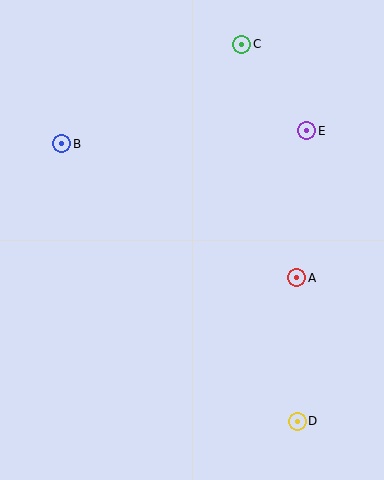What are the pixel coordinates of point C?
Point C is at (242, 44).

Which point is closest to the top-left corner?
Point B is closest to the top-left corner.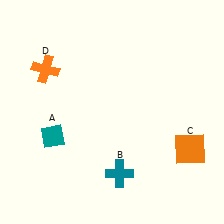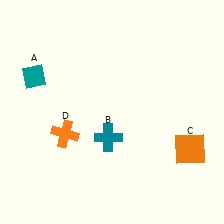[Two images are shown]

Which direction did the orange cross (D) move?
The orange cross (D) moved down.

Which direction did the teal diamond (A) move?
The teal diamond (A) moved up.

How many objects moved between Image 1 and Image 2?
3 objects moved between the two images.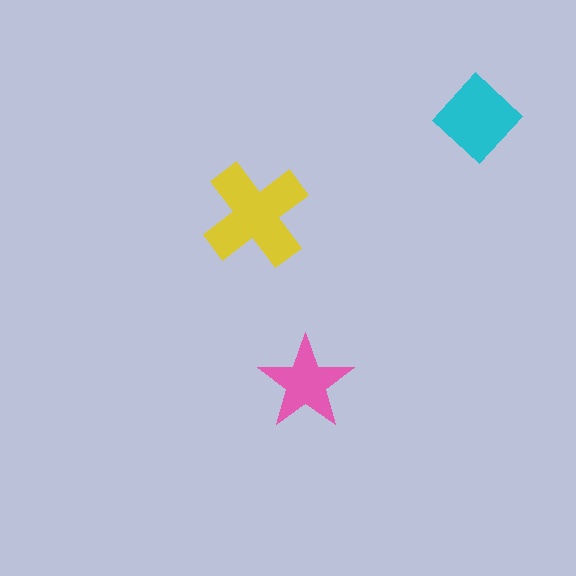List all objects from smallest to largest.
The pink star, the cyan diamond, the yellow cross.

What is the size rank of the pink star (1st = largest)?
3rd.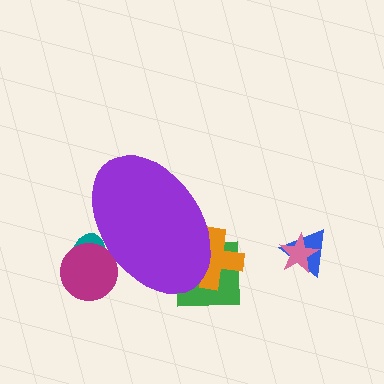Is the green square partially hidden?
Yes, the green square is partially hidden behind the purple ellipse.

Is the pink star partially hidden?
No, the pink star is fully visible.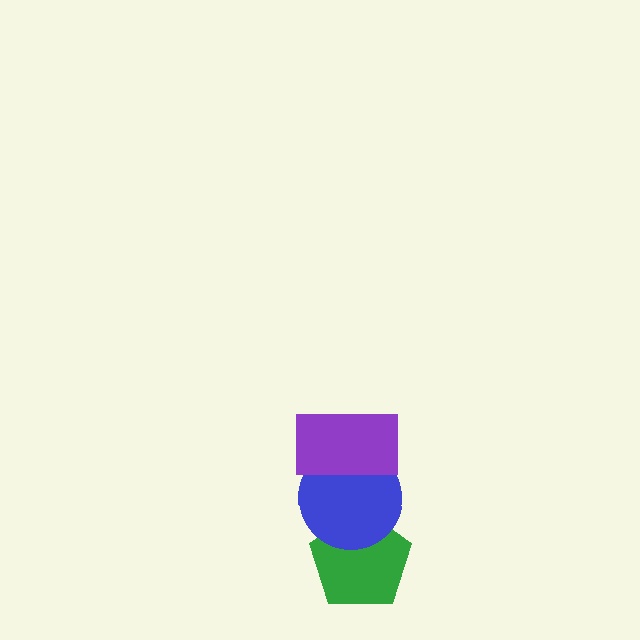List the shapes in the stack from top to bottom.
From top to bottom: the purple rectangle, the blue circle, the green pentagon.